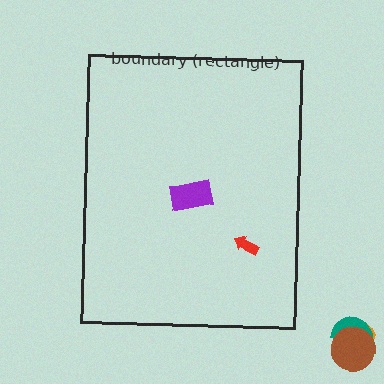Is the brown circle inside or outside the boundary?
Outside.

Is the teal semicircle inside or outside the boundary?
Outside.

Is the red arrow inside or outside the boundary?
Inside.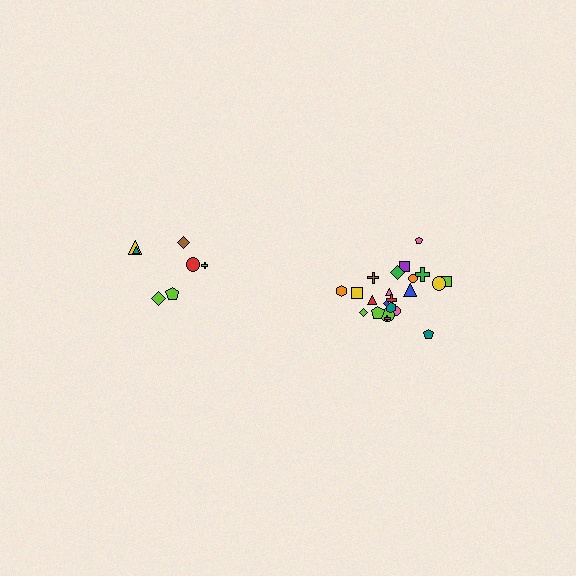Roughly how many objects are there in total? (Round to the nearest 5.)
Roughly 30 objects in total.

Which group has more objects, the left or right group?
The right group.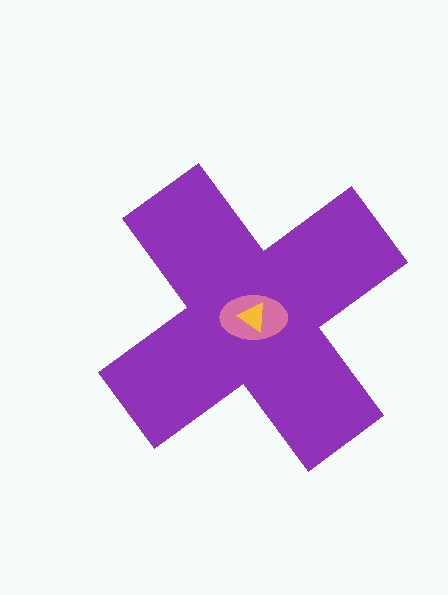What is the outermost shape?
The purple cross.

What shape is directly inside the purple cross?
The pink ellipse.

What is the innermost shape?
The yellow triangle.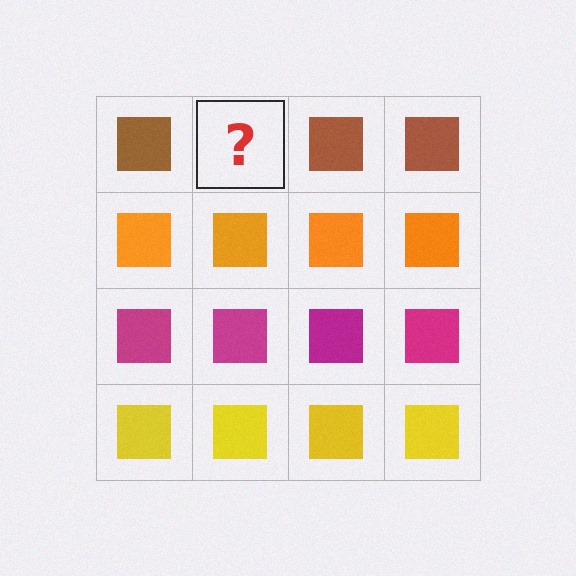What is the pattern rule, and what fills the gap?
The rule is that each row has a consistent color. The gap should be filled with a brown square.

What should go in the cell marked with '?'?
The missing cell should contain a brown square.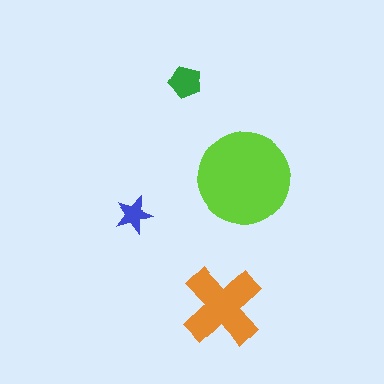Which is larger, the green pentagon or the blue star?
The green pentagon.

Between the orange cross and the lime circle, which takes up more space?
The lime circle.